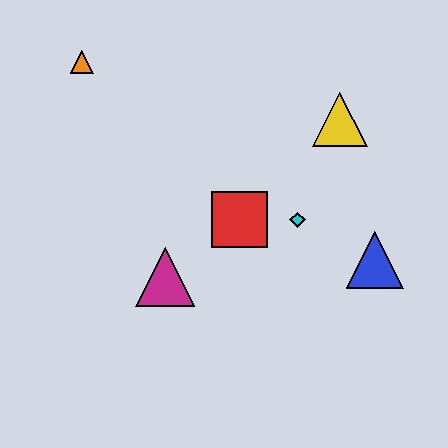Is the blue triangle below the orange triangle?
Yes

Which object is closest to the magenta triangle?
The red square is closest to the magenta triangle.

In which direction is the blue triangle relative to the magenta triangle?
The blue triangle is to the right of the magenta triangle.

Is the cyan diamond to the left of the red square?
No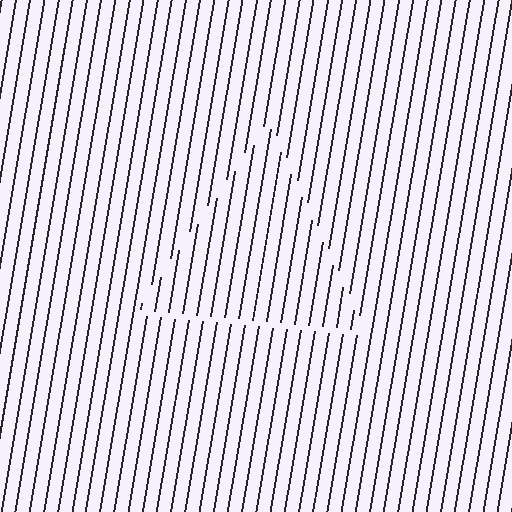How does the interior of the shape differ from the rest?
The interior of the shape contains the same grating, shifted by half a period — the contour is defined by the phase discontinuity where line-ends from the inner and outer gratings abut.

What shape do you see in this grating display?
An illusory triangle. The interior of the shape contains the same grating, shifted by half a period — the contour is defined by the phase discontinuity where line-ends from the inner and outer gratings abut.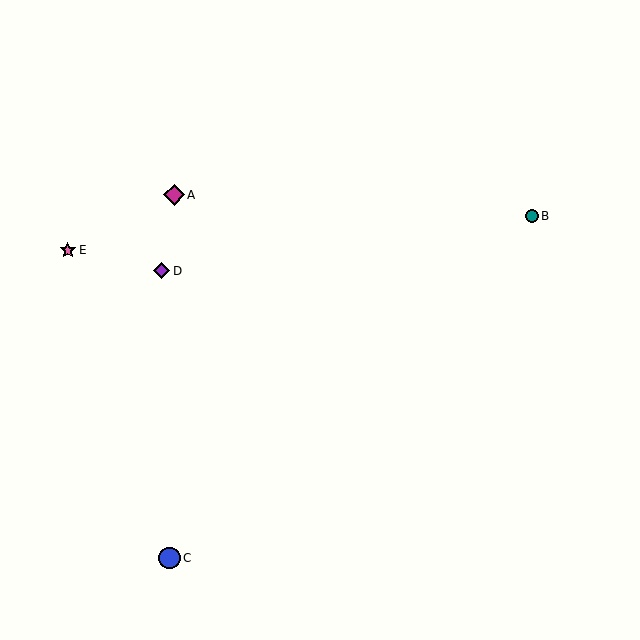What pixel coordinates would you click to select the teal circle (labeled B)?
Click at (532, 216) to select the teal circle B.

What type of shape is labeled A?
Shape A is a magenta diamond.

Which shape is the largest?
The blue circle (labeled C) is the largest.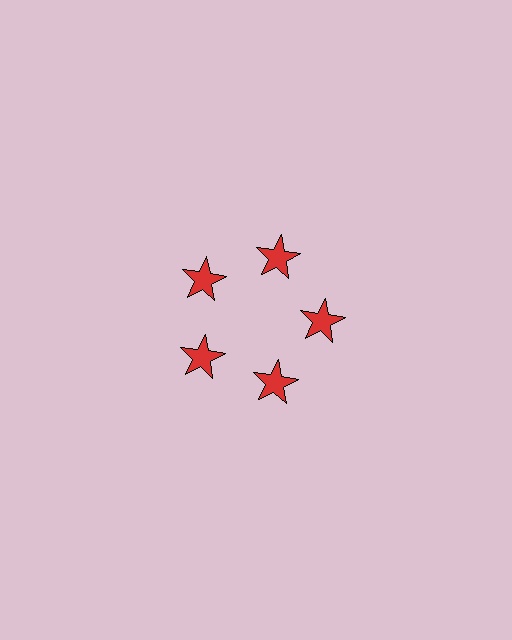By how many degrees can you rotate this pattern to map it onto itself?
The pattern maps onto itself every 72 degrees of rotation.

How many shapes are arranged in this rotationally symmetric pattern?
There are 5 shapes, arranged in 5 groups of 1.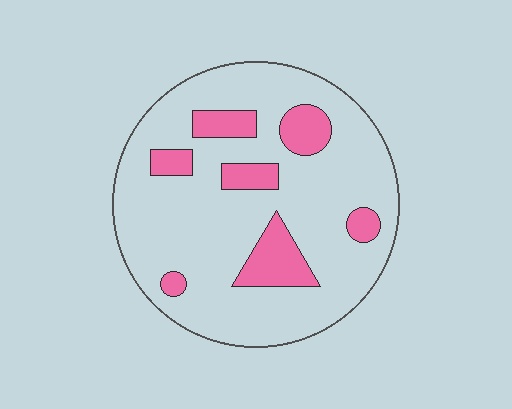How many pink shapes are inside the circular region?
7.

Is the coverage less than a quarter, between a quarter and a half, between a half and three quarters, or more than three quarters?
Less than a quarter.